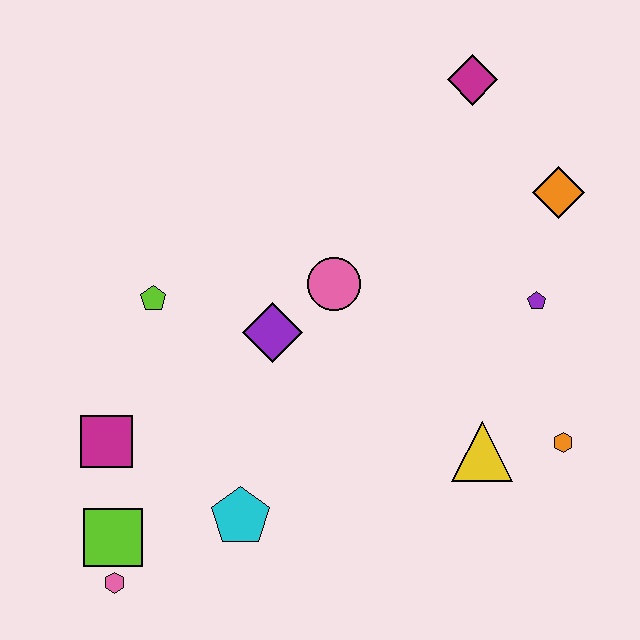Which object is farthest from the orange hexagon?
The pink hexagon is farthest from the orange hexagon.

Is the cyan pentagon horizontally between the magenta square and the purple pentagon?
Yes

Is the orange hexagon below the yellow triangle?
No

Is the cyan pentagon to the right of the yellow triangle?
No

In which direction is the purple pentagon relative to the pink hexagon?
The purple pentagon is to the right of the pink hexagon.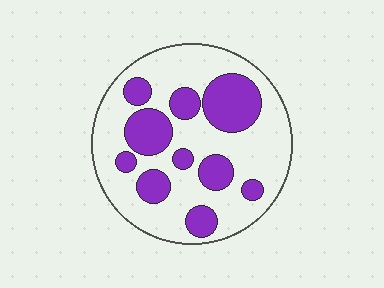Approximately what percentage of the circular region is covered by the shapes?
Approximately 30%.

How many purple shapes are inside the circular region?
10.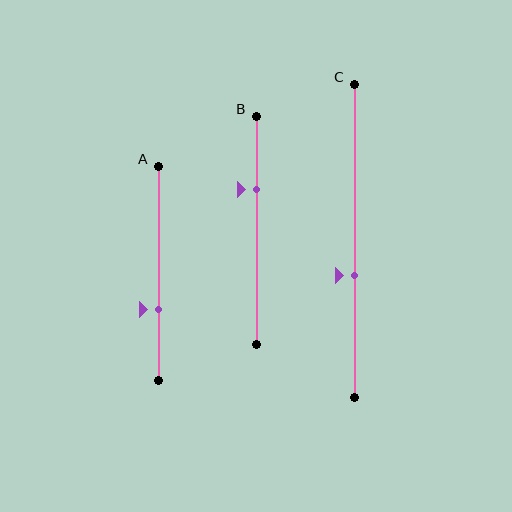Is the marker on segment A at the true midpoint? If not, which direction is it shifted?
No, the marker on segment A is shifted downward by about 17% of the segment length.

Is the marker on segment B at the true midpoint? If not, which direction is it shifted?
No, the marker on segment B is shifted upward by about 18% of the segment length.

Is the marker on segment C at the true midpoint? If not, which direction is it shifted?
No, the marker on segment C is shifted downward by about 11% of the segment length.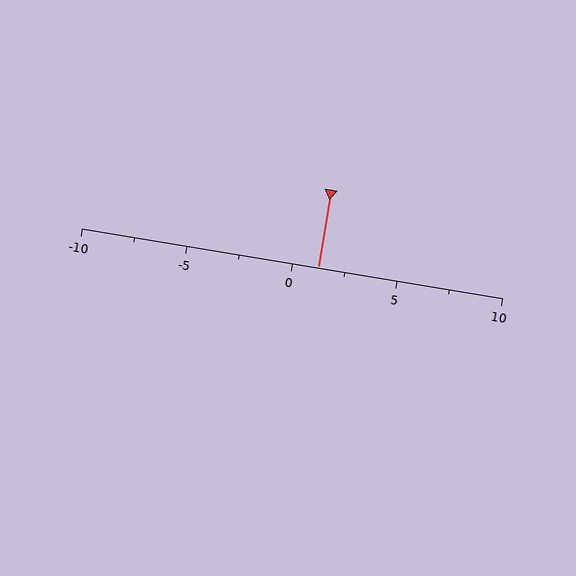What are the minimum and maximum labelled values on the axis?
The axis runs from -10 to 10.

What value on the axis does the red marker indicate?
The marker indicates approximately 1.2.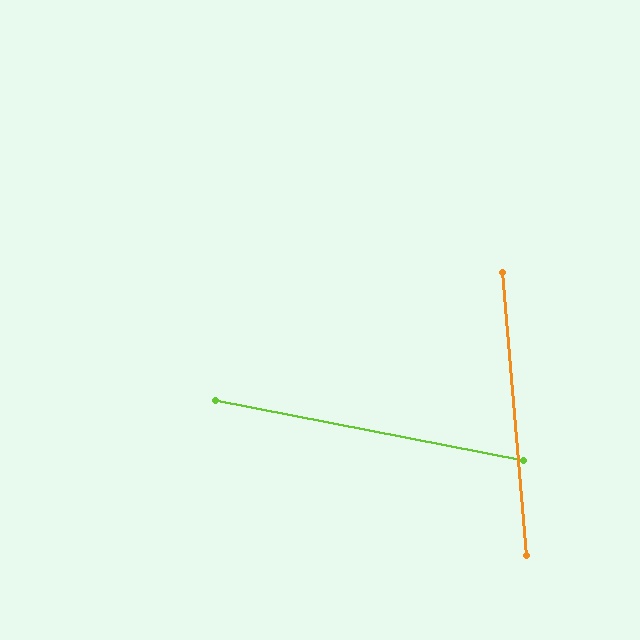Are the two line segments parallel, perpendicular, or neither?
Neither parallel nor perpendicular — they differ by about 74°.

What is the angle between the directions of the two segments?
Approximately 74 degrees.